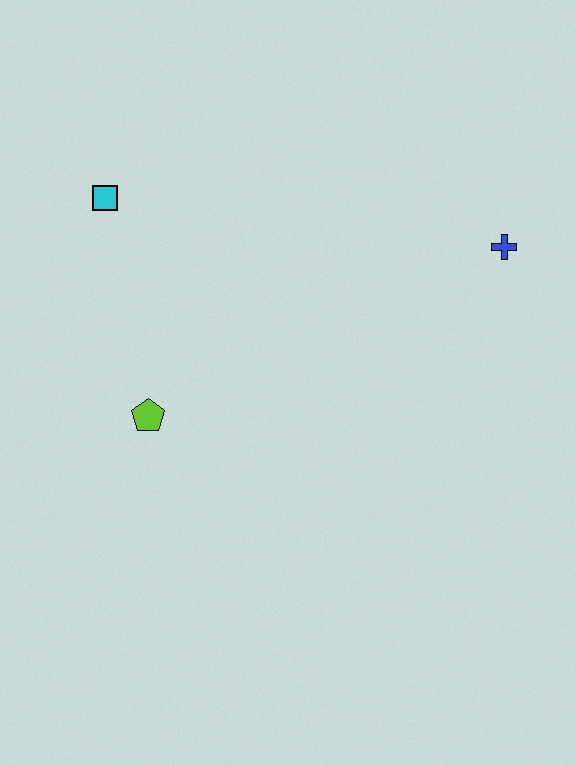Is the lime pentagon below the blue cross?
Yes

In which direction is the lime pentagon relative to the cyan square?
The lime pentagon is below the cyan square.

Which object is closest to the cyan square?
The lime pentagon is closest to the cyan square.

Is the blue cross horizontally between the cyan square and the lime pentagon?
No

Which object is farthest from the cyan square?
The blue cross is farthest from the cyan square.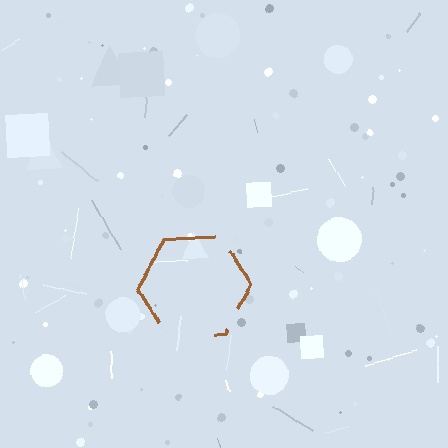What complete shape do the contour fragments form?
The contour fragments form a hexagon.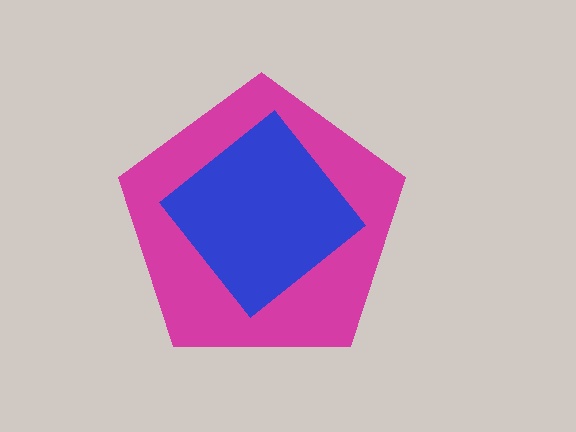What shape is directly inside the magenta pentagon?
The blue diamond.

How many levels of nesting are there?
2.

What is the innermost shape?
The blue diamond.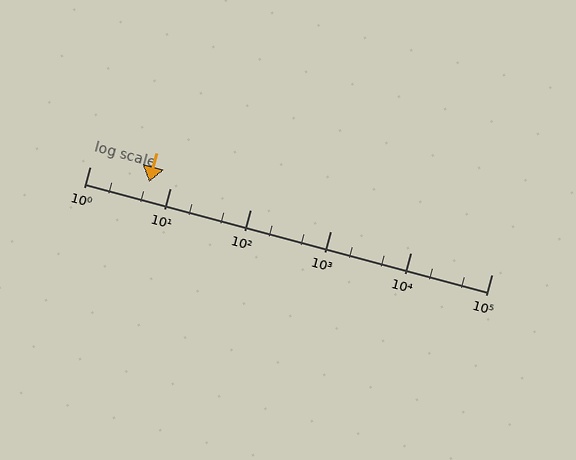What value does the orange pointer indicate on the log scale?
The pointer indicates approximately 5.5.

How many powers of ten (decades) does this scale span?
The scale spans 5 decades, from 1 to 100000.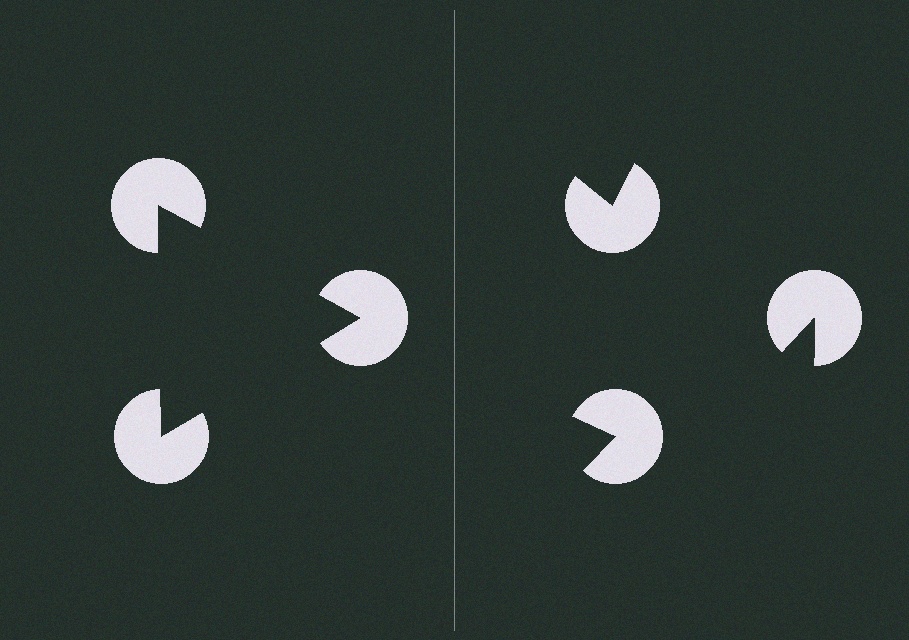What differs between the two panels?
The pac-man discs are positioned identically on both sides; only the wedge orientations differ. On the left they align to a triangle; on the right they are misaligned.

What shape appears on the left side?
An illusory triangle.